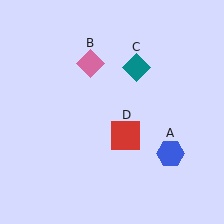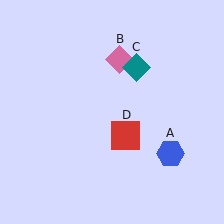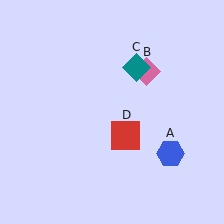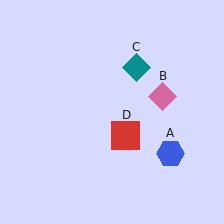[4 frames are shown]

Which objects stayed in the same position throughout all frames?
Blue hexagon (object A) and teal diamond (object C) and red square (object D) remained stationary.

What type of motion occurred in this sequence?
The pink diamond (object B) rotated clockwise around the center of the scene.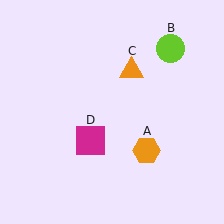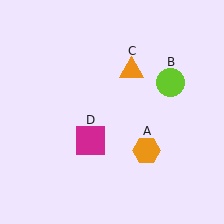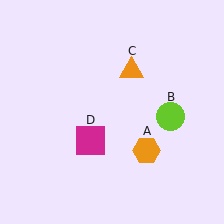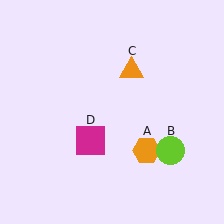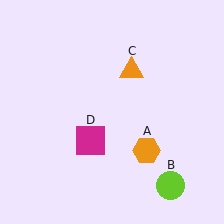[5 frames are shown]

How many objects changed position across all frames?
1 object changed position: lime circle (object B).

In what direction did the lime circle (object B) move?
The lime circle (object B) moved down.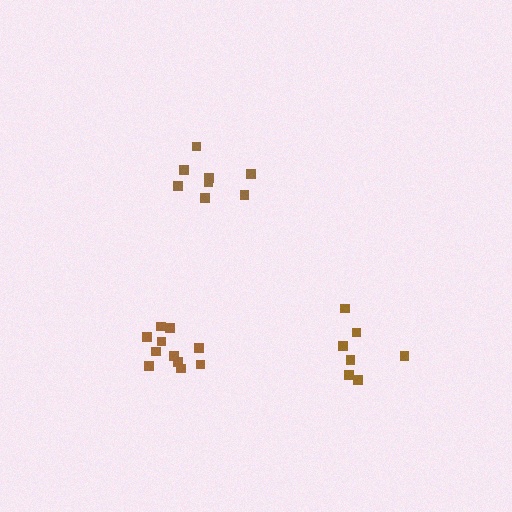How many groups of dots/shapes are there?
There are 3 groups.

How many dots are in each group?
Group 1: 8 dots, Group 2: 7 dots, Group 3: 11 dots (26 total).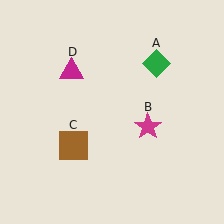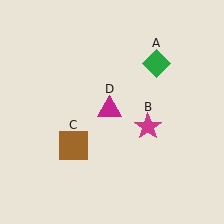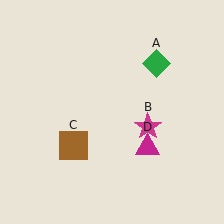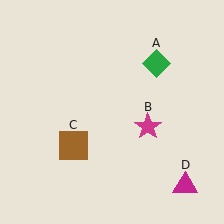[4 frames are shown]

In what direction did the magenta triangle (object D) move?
The magenta triangle (object D) moved down and to the right.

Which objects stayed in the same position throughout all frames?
Green diamond (object A) and magenta star (object B) and brown square (object C) remained stationary.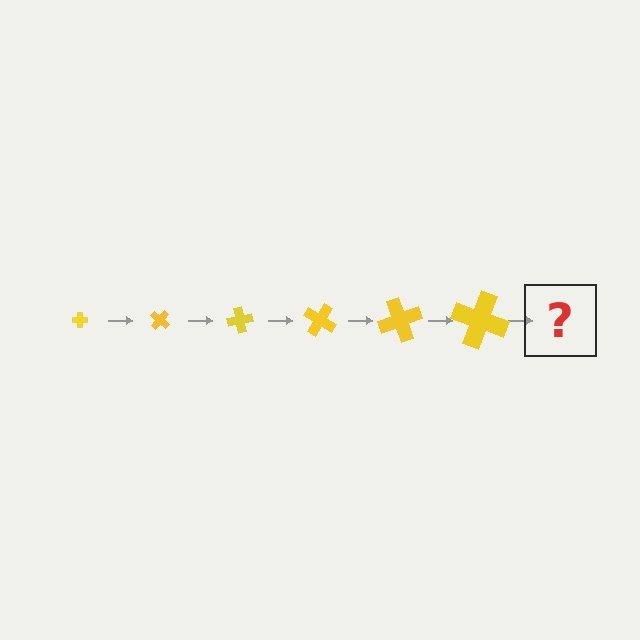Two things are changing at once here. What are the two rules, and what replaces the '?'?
The two rules are that the cross grows larger each step and it rotates 40 degrees each step. The '?' should be a cross, larger than the previous one and rotated 240 degrees from the start.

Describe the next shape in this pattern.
It should be a cross, larger than the previous one and rotated 240 degrees from the start.